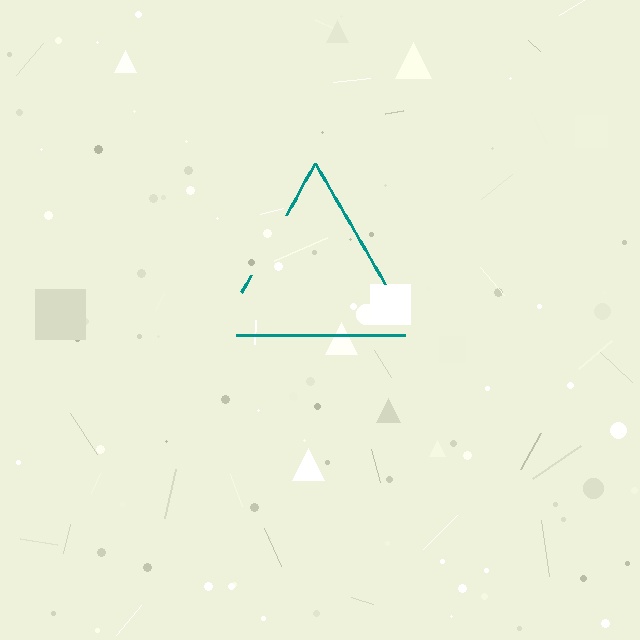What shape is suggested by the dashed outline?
The dashed outline suggests a triangle.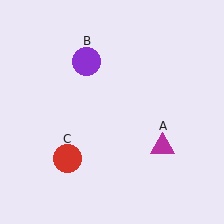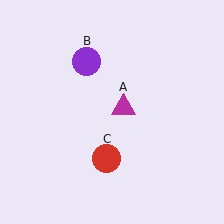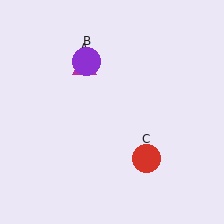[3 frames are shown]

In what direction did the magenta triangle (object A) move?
The magenta triangle (object A) moved up and to the left.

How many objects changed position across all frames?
2 objects changed position: magenta triangle (object A), red circle (object C).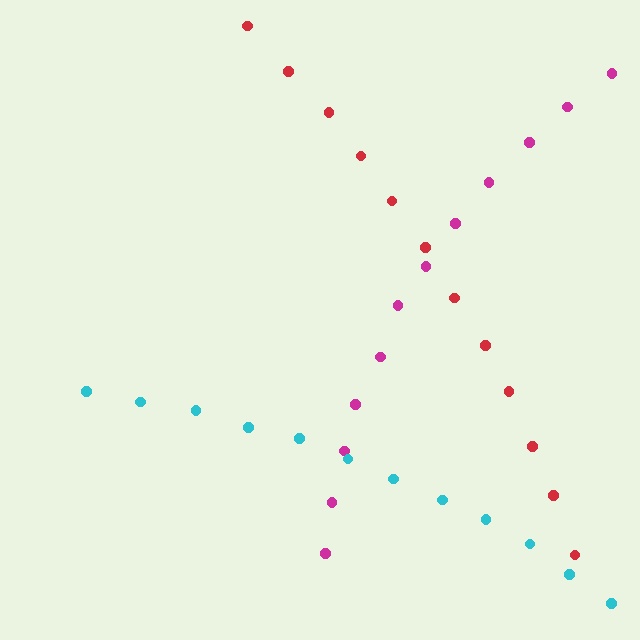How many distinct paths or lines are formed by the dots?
There are 3 distinct paths.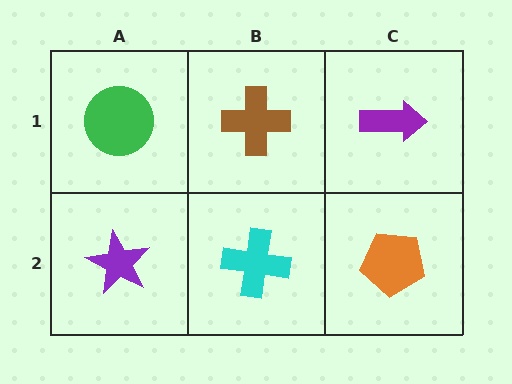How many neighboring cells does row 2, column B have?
3.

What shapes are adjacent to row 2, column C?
A purple arrow (row 1, column C), a cyan cross (row 2, column B).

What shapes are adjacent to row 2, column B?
A brown cross (row 1, column B), a purple star (row 2, column A), an orange pentagon (row 2, column C).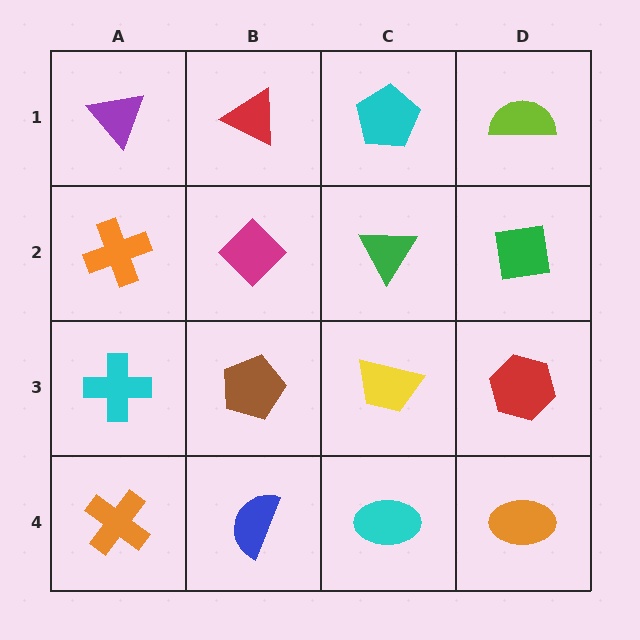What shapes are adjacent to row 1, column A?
An orange cross (row 2, column A), a red triangle (row 1, column B).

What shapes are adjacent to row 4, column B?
A brown pentagon (row 3, column B), an orange cross (row 4, column A), a cyan ellipse (row 4, column C).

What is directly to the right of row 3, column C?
A red hexagon.